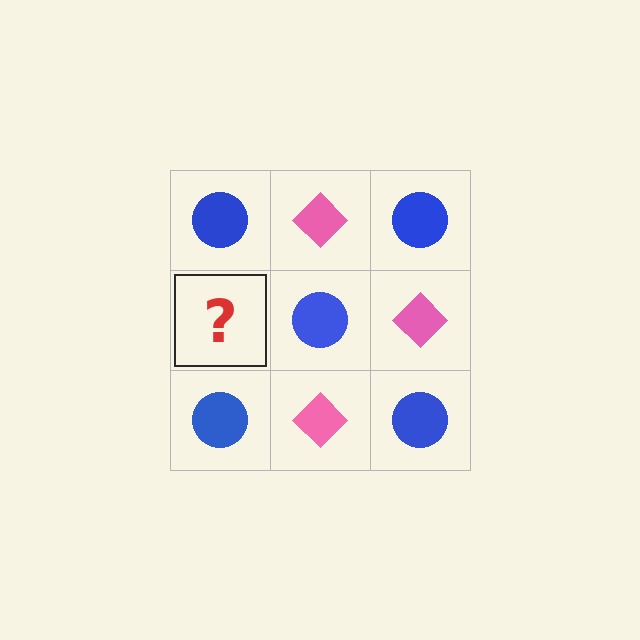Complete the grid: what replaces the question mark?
The question mark should be replaced with a pink diamond.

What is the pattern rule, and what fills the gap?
The rule is that it alternates blue circle and pink diamond in a checkerboard pattern. The gap should be filled with a pink diamond.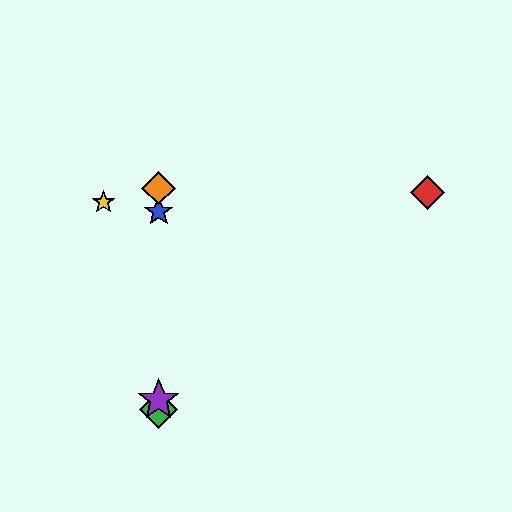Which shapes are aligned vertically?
The blue star, the green diamond, the purple star, the orange diamond are aligned vertically.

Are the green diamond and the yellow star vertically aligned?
No, the green diamond is at x≈159 and the yellow star is at x≈104.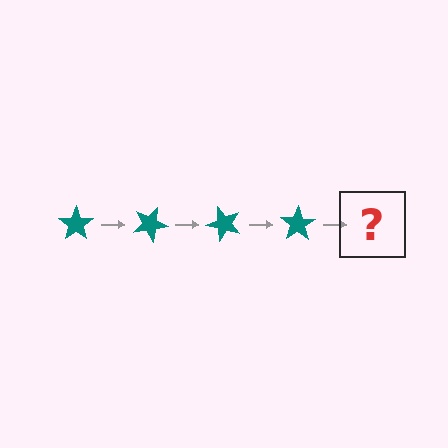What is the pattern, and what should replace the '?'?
The pattern is that the star rotates 25 degrees each step. The '?' should be a teal star rotated 100 degrees.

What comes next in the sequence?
The next element should be a teal star rotated 100 degrees.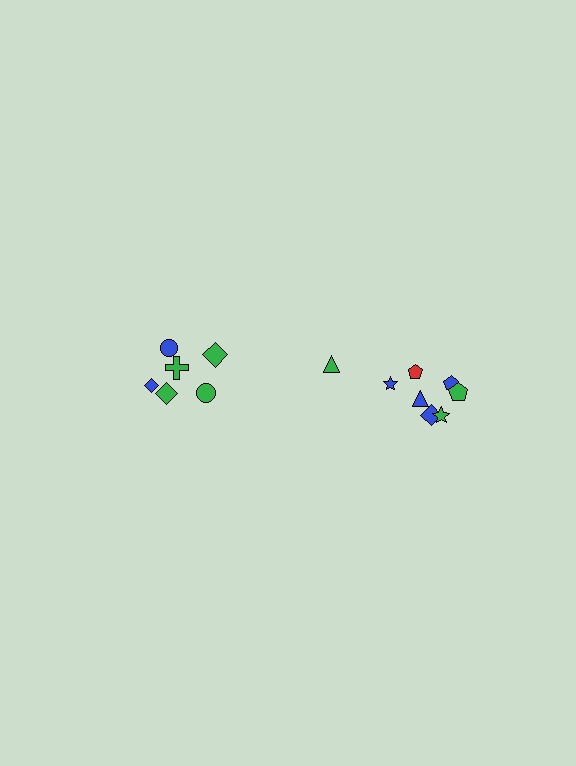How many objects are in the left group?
There are 6 objects.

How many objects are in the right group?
There are 8 objects.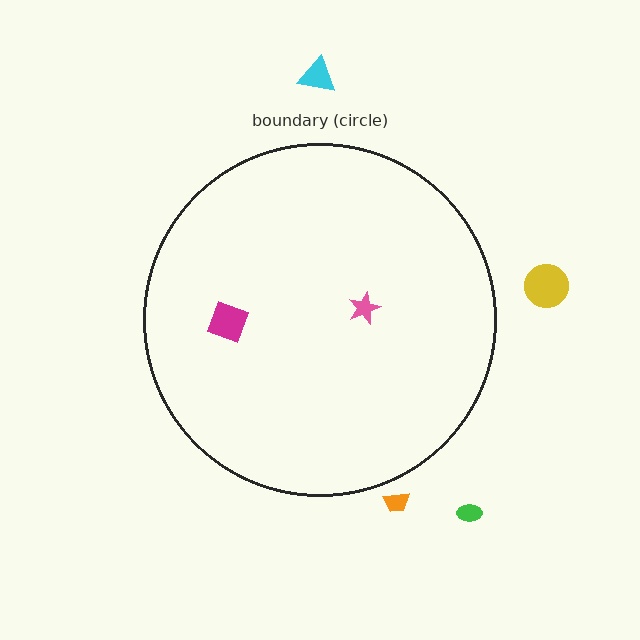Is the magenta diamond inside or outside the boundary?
Inside.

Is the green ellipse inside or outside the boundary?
Outside.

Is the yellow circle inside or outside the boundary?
Outside.